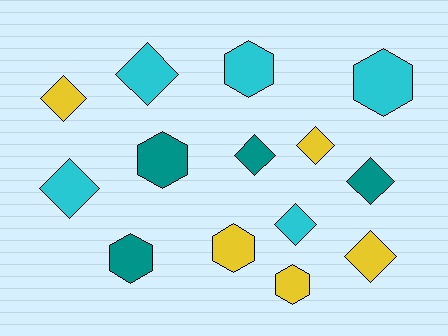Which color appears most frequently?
Yellow, with 5 objects.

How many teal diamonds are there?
There are 2 teal diamonds.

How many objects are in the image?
There are 14 objects.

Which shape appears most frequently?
Diamond, with 8 objects.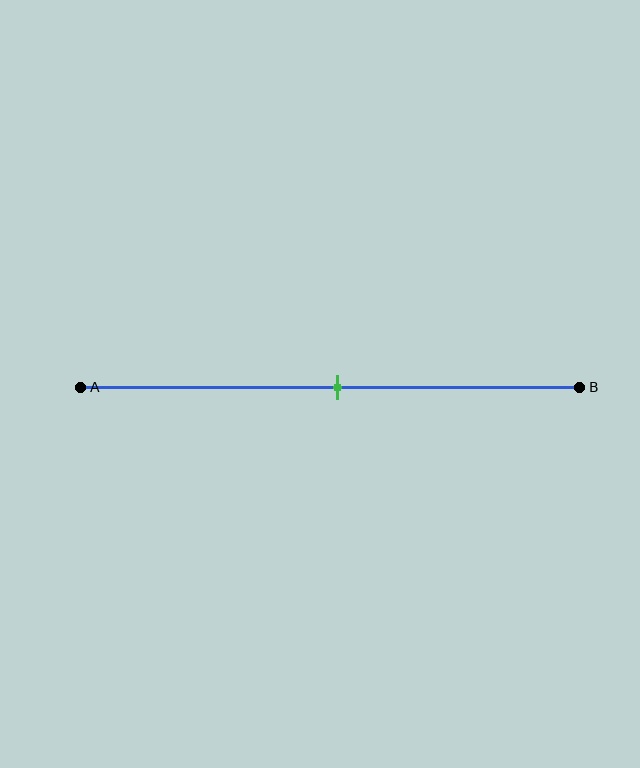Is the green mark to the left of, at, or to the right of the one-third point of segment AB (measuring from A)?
The green mark is to the right of the one-third point of segment AB.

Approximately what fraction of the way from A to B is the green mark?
The green mark is approximately 50% of the way from A to B.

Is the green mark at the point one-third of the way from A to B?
No, the mark is at about 50% from A, not at the 33% one-third point.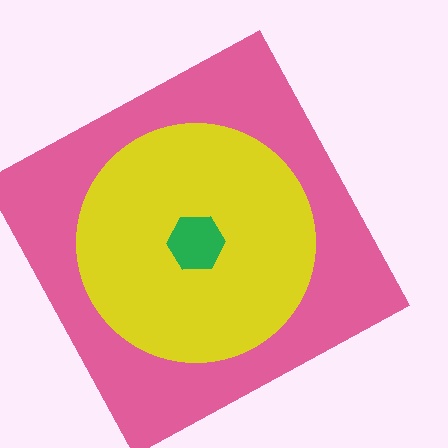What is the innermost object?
The green hexagon.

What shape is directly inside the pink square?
The yellow circle.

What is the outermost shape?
The pink square.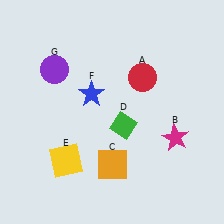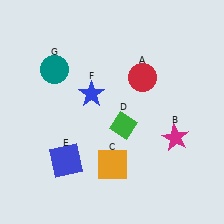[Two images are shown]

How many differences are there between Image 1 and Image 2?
There are 2 differences between the two images.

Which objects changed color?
E changed from yellow to blue. G changed from purple to teal.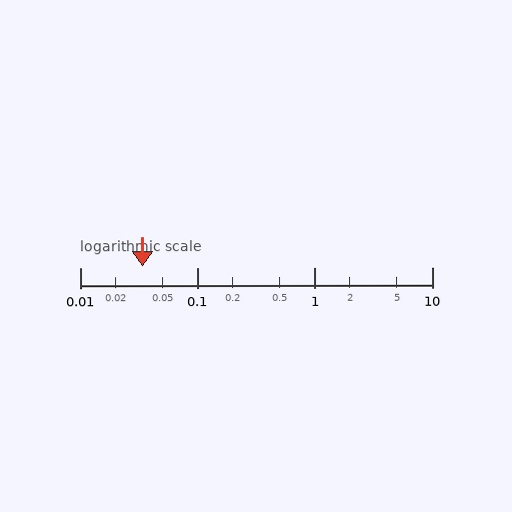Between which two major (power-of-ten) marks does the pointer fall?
The pointer is between 0.01 and 0.1.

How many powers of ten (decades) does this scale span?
The scale spans 3 decades, from 0.01 to 10.